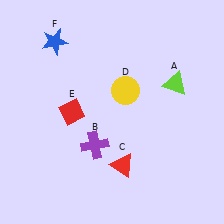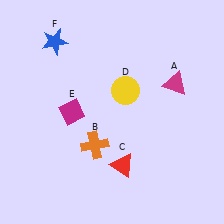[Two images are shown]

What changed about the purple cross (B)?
In Image 1, B is purple. In Image 2, it changed to orange.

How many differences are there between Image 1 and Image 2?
There are 3 differences between the two images.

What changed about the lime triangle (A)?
In Image 1, A is lime. In Image 2, it changed to magenta.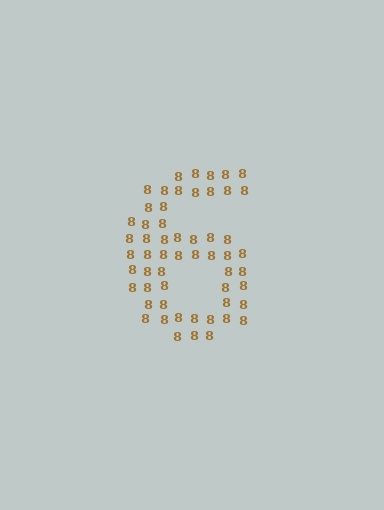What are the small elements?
The small elements are digit 8's.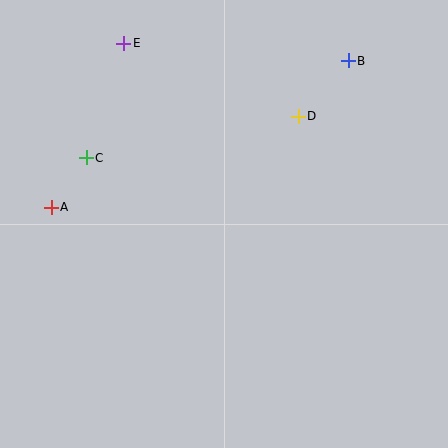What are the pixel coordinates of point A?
Point A is at (51, 207).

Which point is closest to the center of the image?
Point D at (298, 116) is closest to the center.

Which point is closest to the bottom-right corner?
Point D is closest to the bottom-right corner.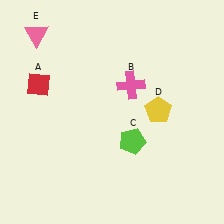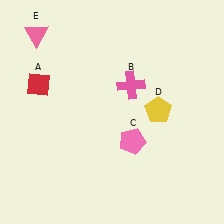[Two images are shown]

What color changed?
The pentagon (C) changed from lime in Image 1 to pink in Image 2.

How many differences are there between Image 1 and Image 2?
There is 1 difference between the two images.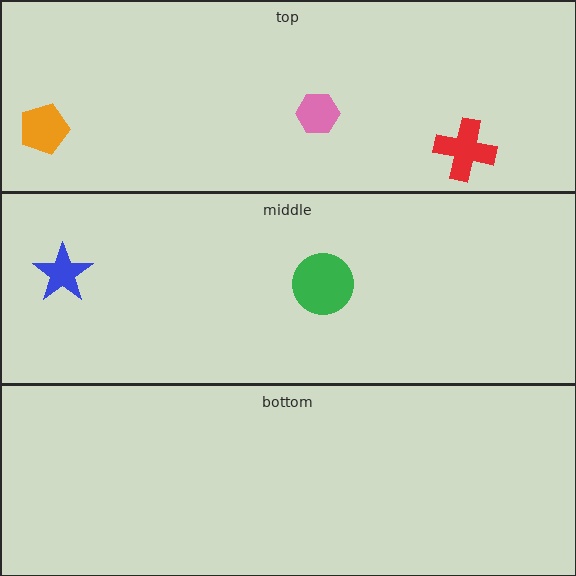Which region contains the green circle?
The middle region.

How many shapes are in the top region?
3.